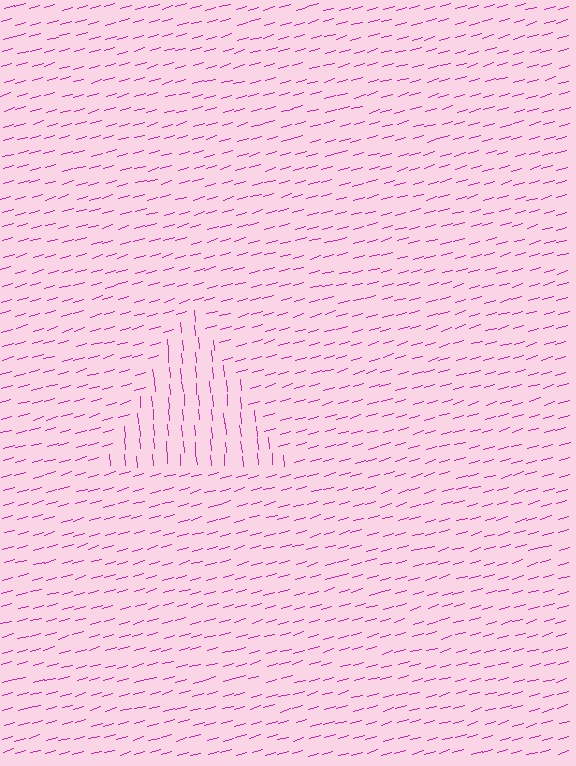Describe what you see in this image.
The image is filled with small magenta line segments. A triangle region in the image has lines oriented differently from the surrounding lines, creating a visible texture boundary.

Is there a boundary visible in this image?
Yes, there is a texture boundary formed by a change in line orientation.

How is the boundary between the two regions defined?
The boundary is defined purely by a change in line orientation (approximately 78 degrees difference). All lines are the same color and thickness.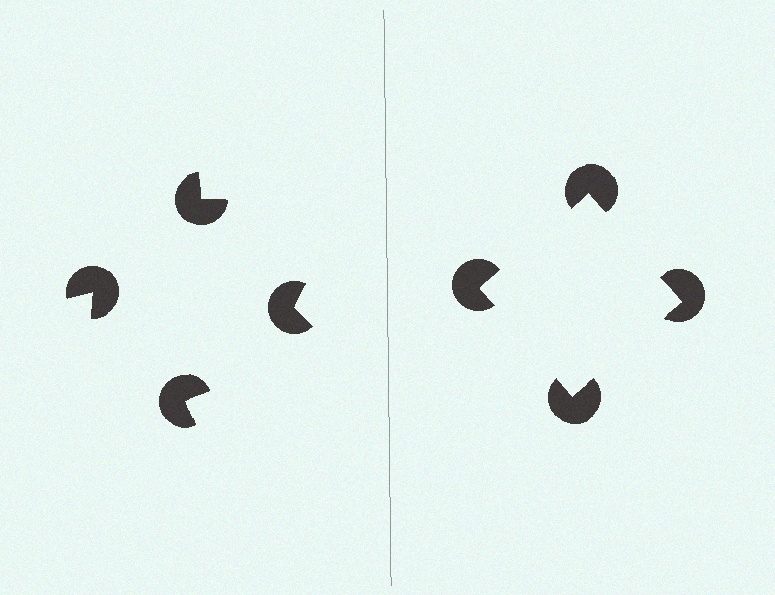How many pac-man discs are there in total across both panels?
8 — 4 on each side.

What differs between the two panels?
The pac-man discs are positioned identically on both sides; only the wedge orientations differ. On the right they align to a square; on the left they are misaligned.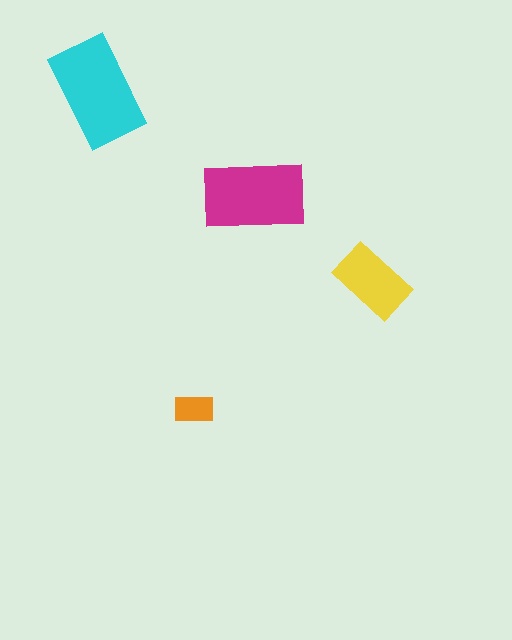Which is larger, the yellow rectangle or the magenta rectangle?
The magenta one.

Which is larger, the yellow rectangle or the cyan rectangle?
The cyan one.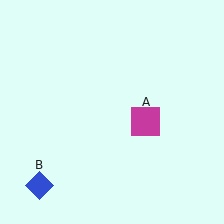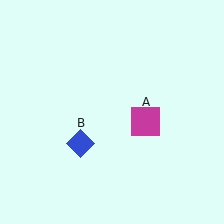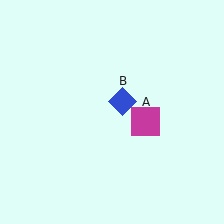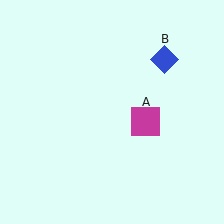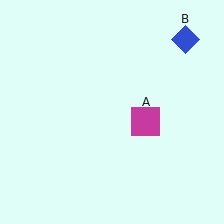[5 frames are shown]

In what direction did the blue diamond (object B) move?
The blue diamond (object B) moved up and to the right.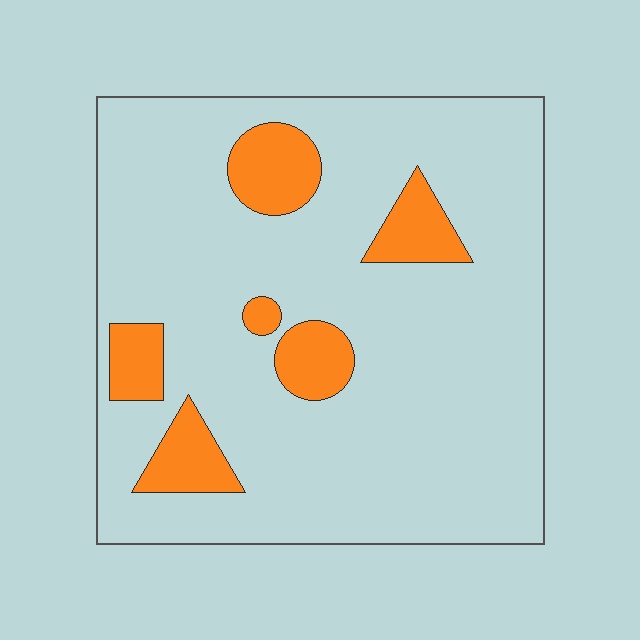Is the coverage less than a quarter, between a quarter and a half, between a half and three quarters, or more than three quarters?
Less than a quarter.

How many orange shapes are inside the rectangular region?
6.